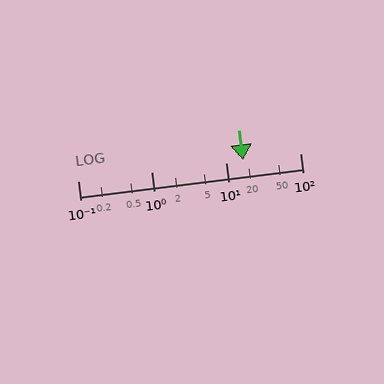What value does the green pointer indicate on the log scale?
The pointer indicates approximately 17.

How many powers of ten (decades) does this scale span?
The scale spans 3 decades, from 0.1 to 100.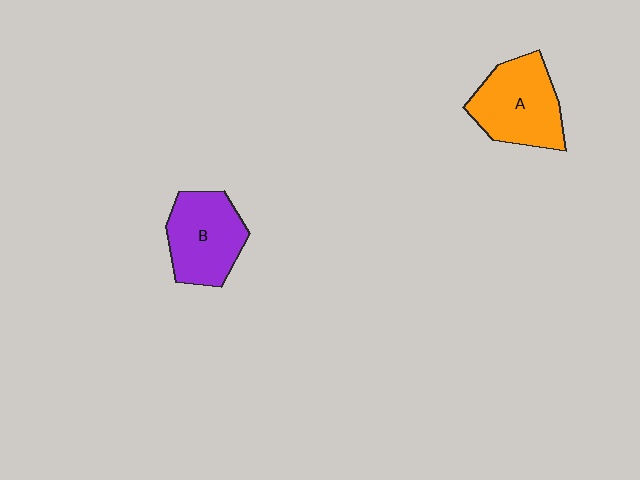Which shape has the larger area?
Shape A (orange).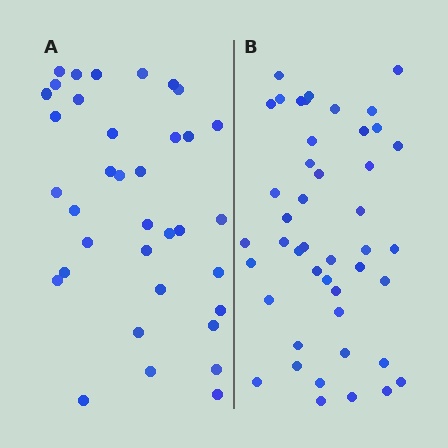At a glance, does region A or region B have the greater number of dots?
Region B (the right region) has more dots.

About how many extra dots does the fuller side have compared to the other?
Region B has roughly 8 or so more dots than region A.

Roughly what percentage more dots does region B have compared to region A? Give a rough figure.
About 25% more.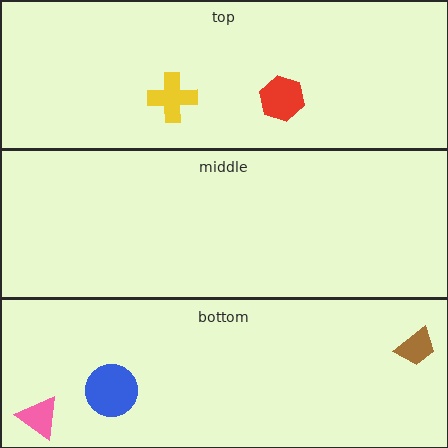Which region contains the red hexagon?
The top region.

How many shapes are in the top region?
2.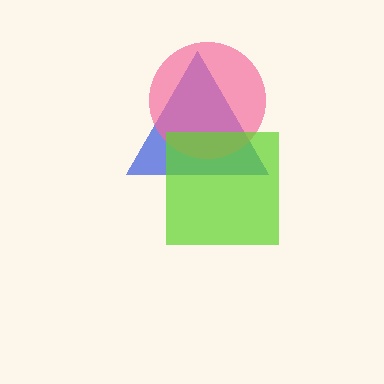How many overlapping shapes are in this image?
There are 3 overlapping shapes in the image.